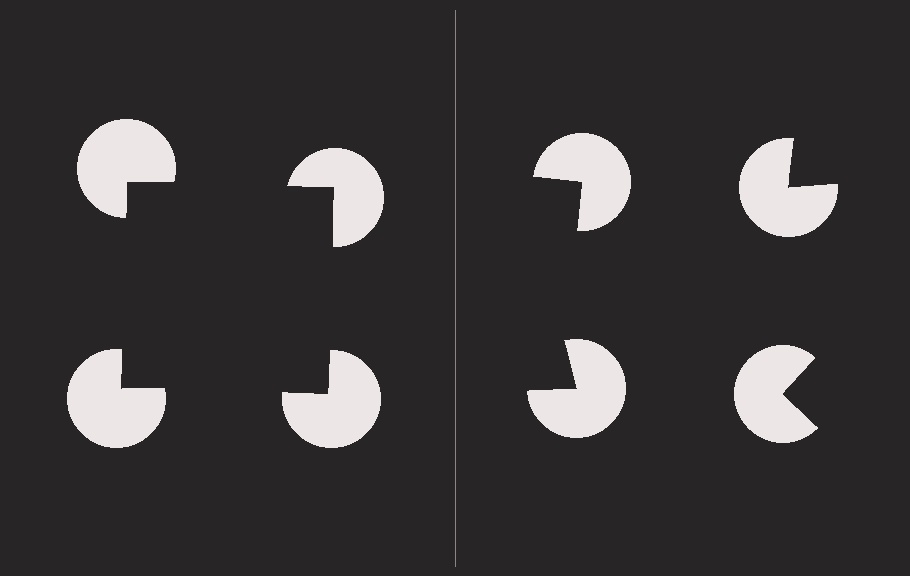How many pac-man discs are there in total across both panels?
8 — 4 on each side.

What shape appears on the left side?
An illusory square.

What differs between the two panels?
The pac-man discs are positioned identically on both sides; only the wedge orientations differ. On the left they align to a square; on the right they are misaligned.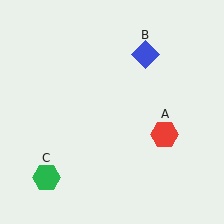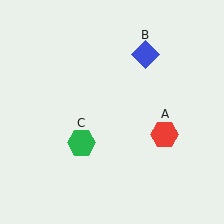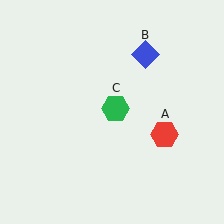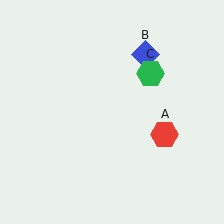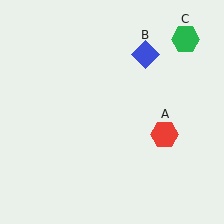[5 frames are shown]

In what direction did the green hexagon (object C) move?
The green hexagon (object C) moved up and to the right.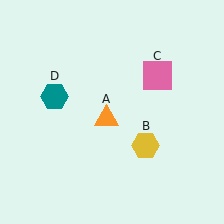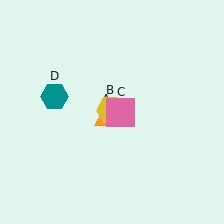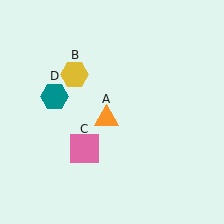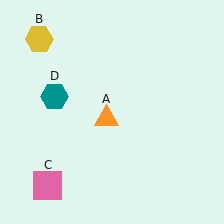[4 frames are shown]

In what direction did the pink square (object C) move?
The pink square (object C) moved down and to the left.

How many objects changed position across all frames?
2 objects changed position: yellow hexagon (object B), pink square (object C).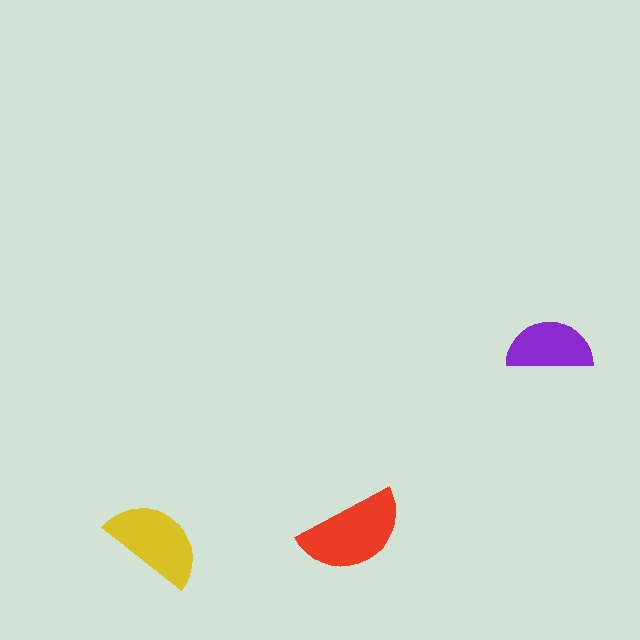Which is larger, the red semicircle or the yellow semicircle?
The red one.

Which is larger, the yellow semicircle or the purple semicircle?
The yellow one.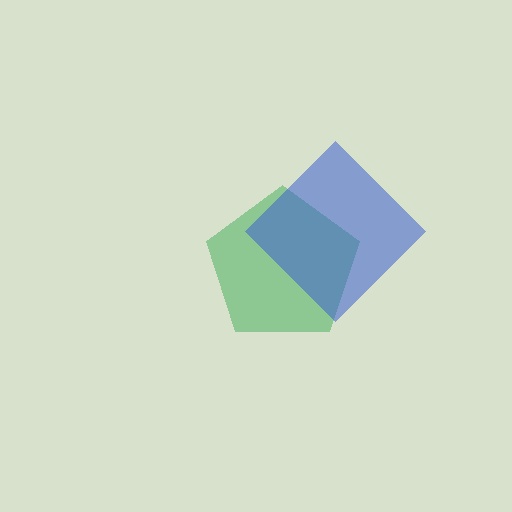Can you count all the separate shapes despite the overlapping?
Yes, there are 2 separate shapes.